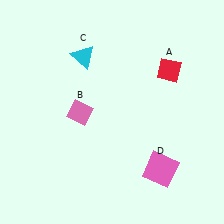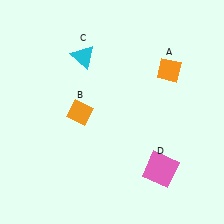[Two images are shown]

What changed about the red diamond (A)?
In Image 1, A is red. In Image 2, it changed to orange.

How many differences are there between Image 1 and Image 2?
There are 2 differences between the two images.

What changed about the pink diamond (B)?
In Image 1, B is pink. In Image 2, it changed to orange.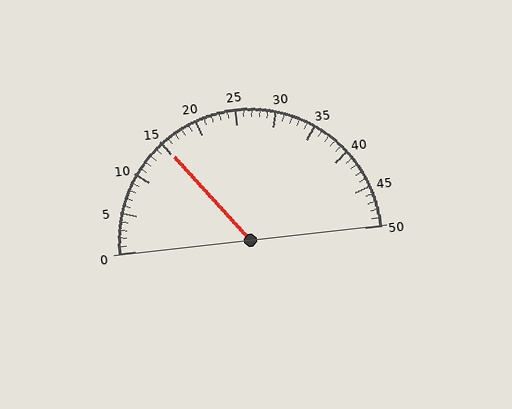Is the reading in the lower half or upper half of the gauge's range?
The reading is in the lower half of the range (0 to 50).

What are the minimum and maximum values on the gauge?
The gauge ranges from 0 to 50.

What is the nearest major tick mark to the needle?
The nearest major tick mark is 15.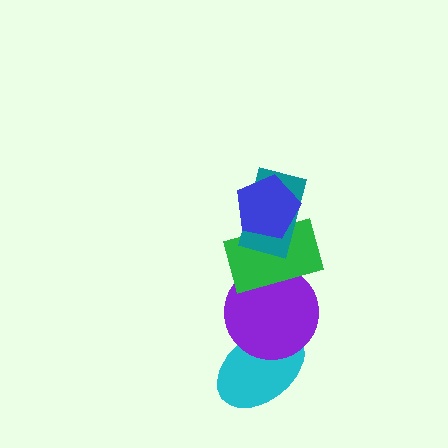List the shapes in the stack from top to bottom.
From top to bottom: the blue pentagon, the teal rectangle, the green rectangle, the purple circle, the cyan ellipse.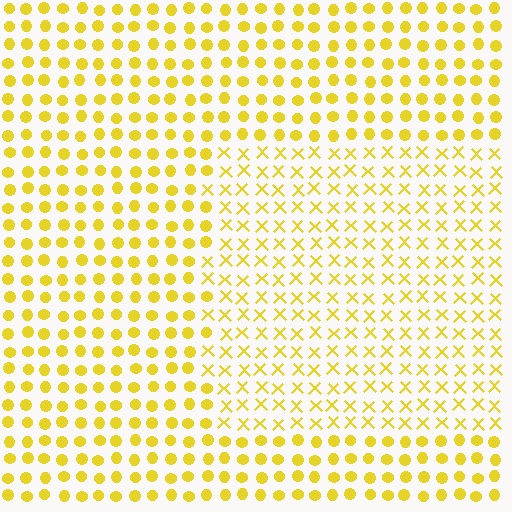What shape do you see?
I see a rectangle.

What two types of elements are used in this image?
The image uses X marks inside the rectangle region and circles outside it.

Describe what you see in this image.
The image is filled with small yellow elements arranged in a uniform grid. A rectangle-shaped region contains X marks, while the surrounding area contains circles. The boundary is defined purely by the change in element shape.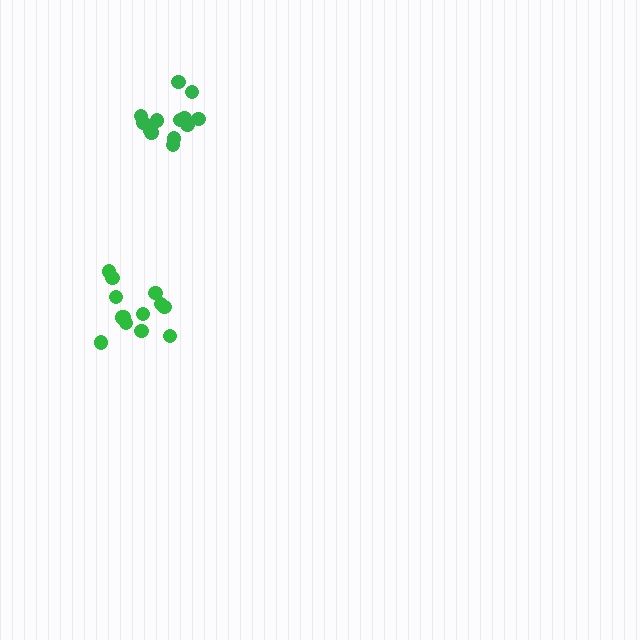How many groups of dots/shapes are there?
There are 2 groups.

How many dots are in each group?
Group 1: 13 dots, Group 2: 13 dots (26 total).